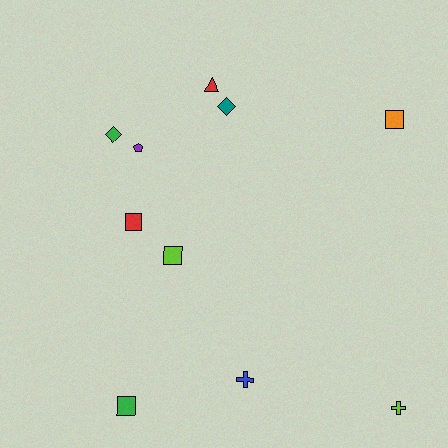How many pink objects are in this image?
There are no pink objects.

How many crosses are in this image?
There are 2 crosses.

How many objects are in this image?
There are 10 objects.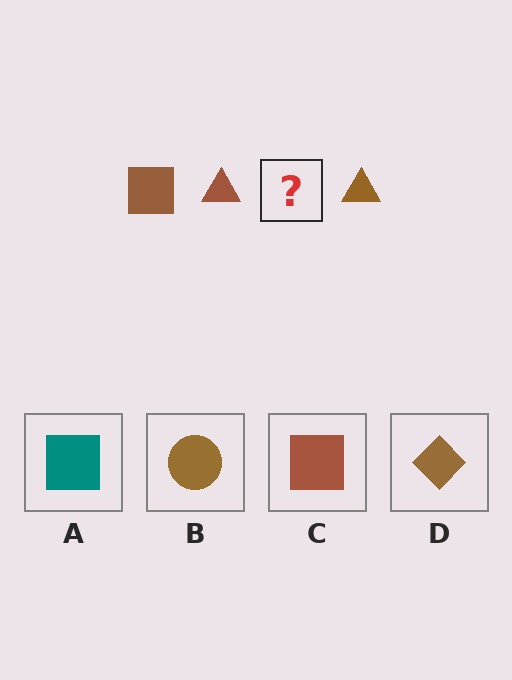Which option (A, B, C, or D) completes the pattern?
C.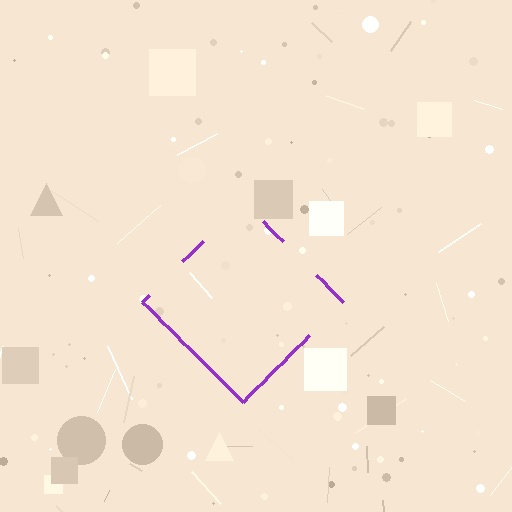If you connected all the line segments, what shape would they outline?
They would outline a diamond.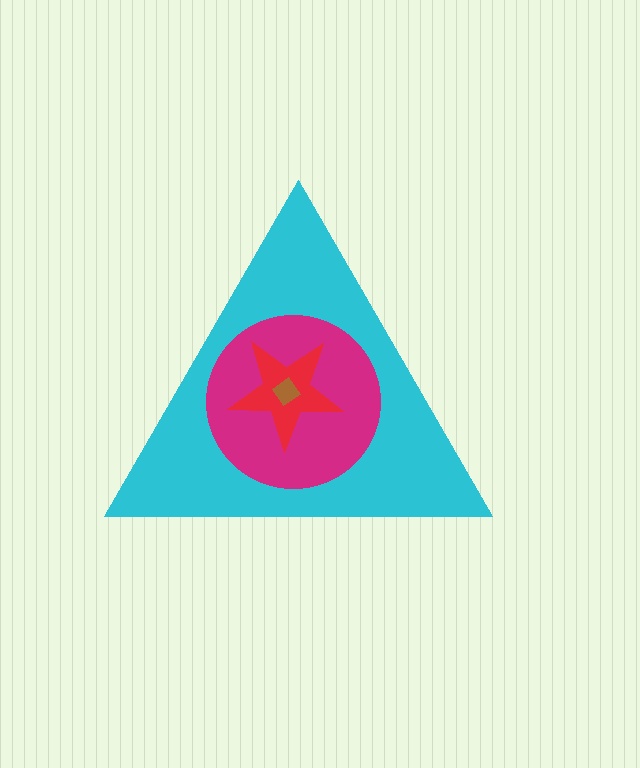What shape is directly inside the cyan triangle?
The magenta circle.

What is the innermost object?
The brown diamond.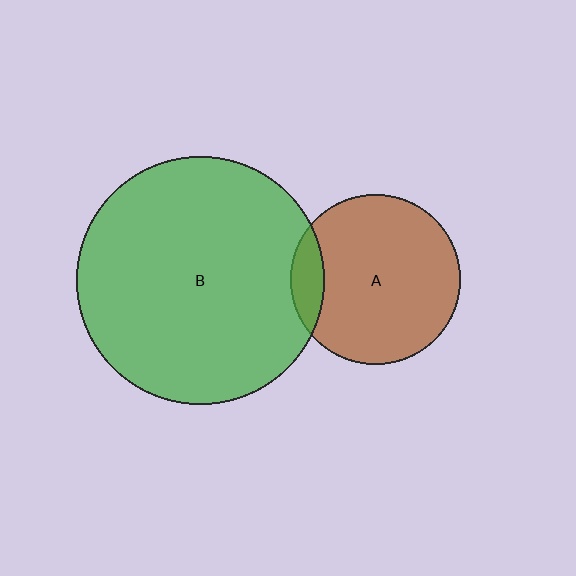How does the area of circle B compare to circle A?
Approximately 2.1 times.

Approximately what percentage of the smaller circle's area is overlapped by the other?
Approximately 10%.